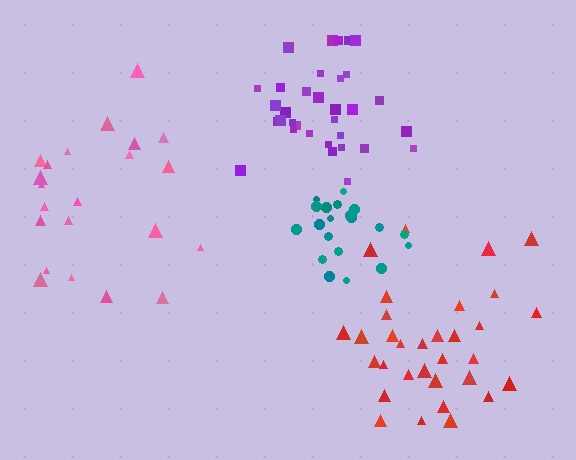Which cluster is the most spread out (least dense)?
Pink.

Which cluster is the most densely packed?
Teal.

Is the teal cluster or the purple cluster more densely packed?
Teal.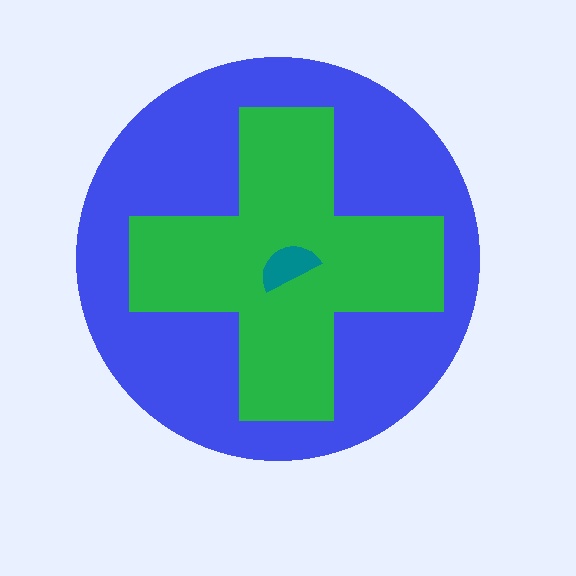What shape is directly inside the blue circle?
The green cross.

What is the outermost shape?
The blue circle.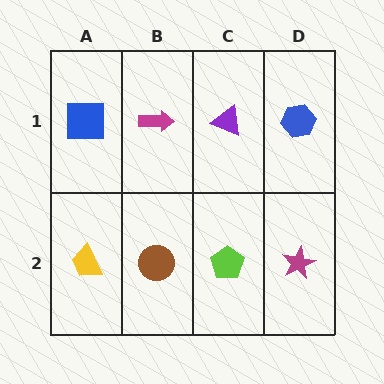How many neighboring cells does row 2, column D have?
2.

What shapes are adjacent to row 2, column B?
A magenta arrow (row 1, column B), a yellow trapezoid (row 2, column A), a lime pentagon (row 2, column C).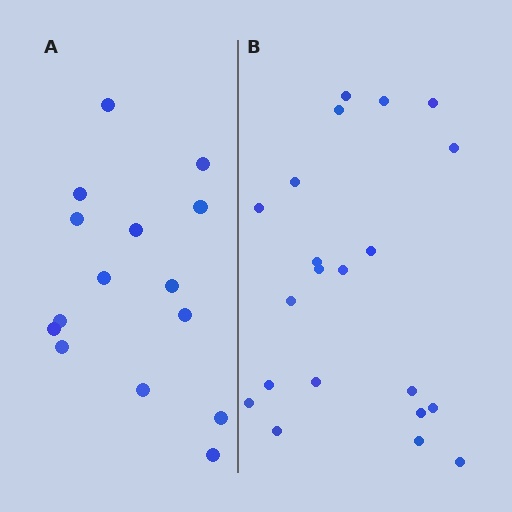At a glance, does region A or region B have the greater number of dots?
Region B (the right region) has more dots.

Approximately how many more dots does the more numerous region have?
Region B has about 6 more dots than region A.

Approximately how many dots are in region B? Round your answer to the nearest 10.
About 20 dots. (The exact count is 21, which rounds to 20.)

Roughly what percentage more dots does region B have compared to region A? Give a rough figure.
About 40% more.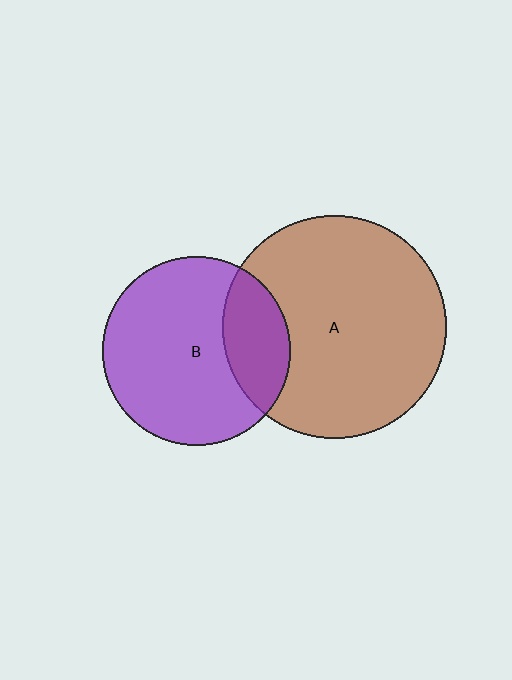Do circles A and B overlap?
Yes.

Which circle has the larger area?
Circle A (brown).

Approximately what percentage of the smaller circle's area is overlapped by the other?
Approximately 25%.